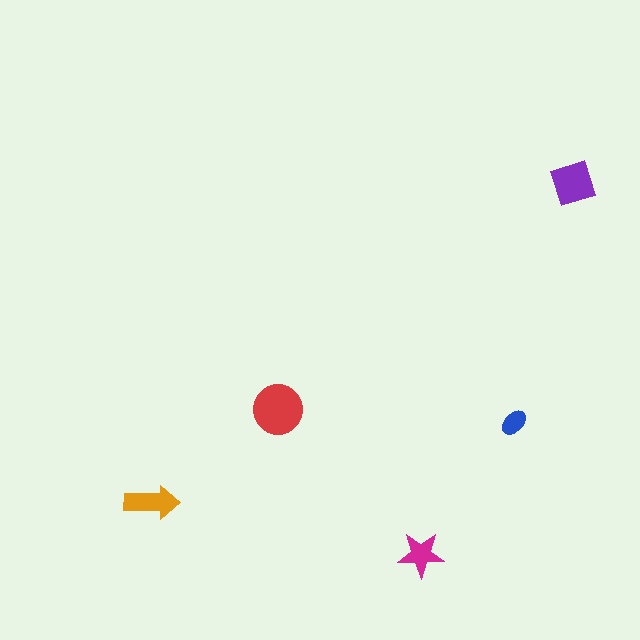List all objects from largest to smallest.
The red circle, the purple diamond, the orange arrow, the magenta star, the blue ellipse.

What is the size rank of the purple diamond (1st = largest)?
2nd.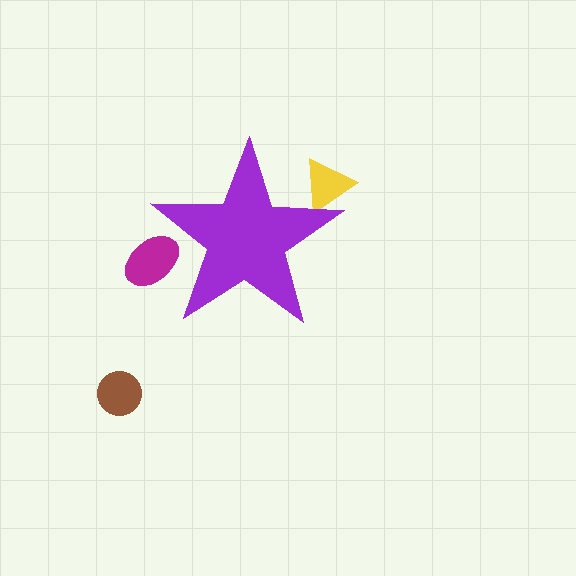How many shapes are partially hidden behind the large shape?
2 shapes are partially hidden.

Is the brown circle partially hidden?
No, the brown circle is fully visible.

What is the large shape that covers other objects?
A purple star.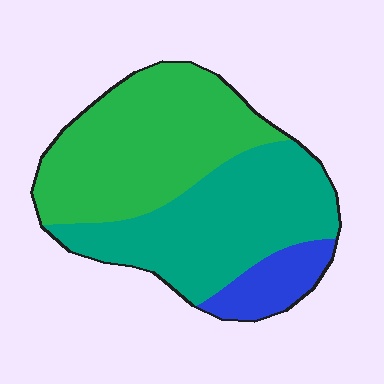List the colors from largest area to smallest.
From largest to smallest: green, teal, blue.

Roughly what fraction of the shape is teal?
Teal covers 43% of the shape.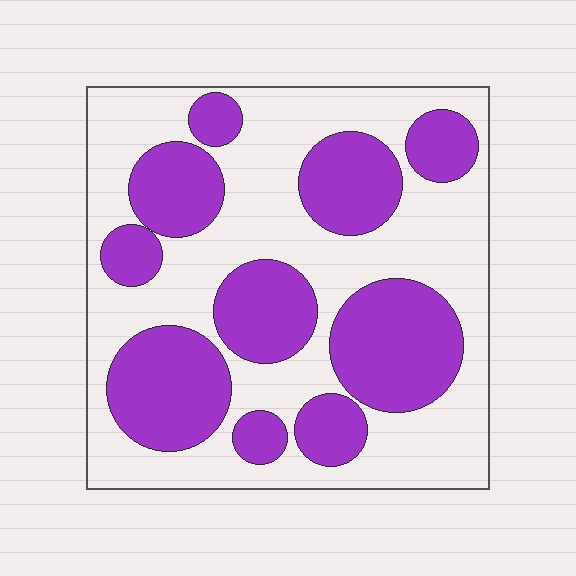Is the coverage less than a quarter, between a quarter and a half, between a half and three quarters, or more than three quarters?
Between a quarter and a half.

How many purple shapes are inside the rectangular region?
10.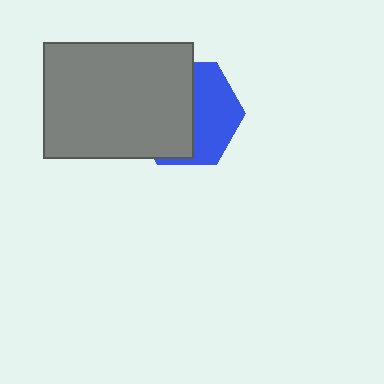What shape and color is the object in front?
The object in front is a gray rectangle.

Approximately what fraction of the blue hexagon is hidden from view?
Roughly 55% of the blue hexagon is hidden behind the gray rectangle.